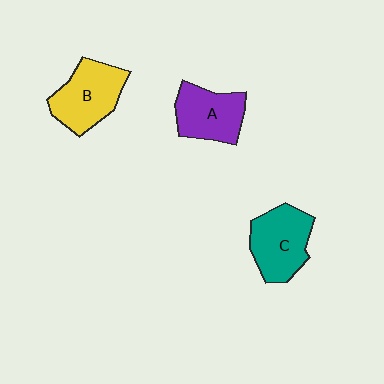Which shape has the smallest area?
Shape A (purple).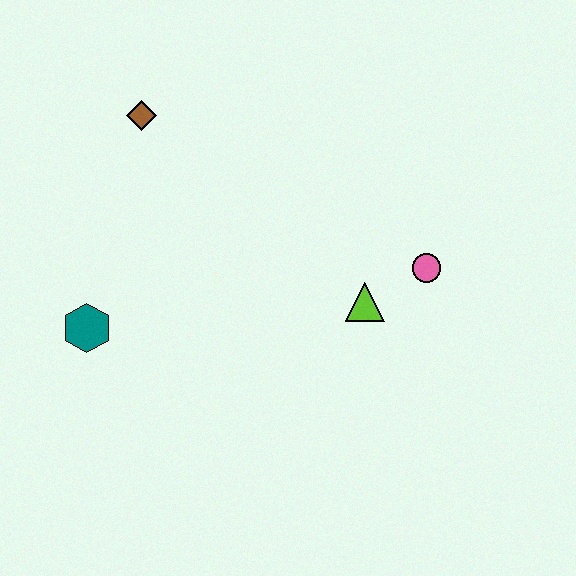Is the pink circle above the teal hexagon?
Yes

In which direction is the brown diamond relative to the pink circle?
The brown diamond is to the left of the pink circle.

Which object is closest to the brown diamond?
The teal hexagon is closest to the brown diamond.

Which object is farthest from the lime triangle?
The brown diamond is farthest from the lime triangle.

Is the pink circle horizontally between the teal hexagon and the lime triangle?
No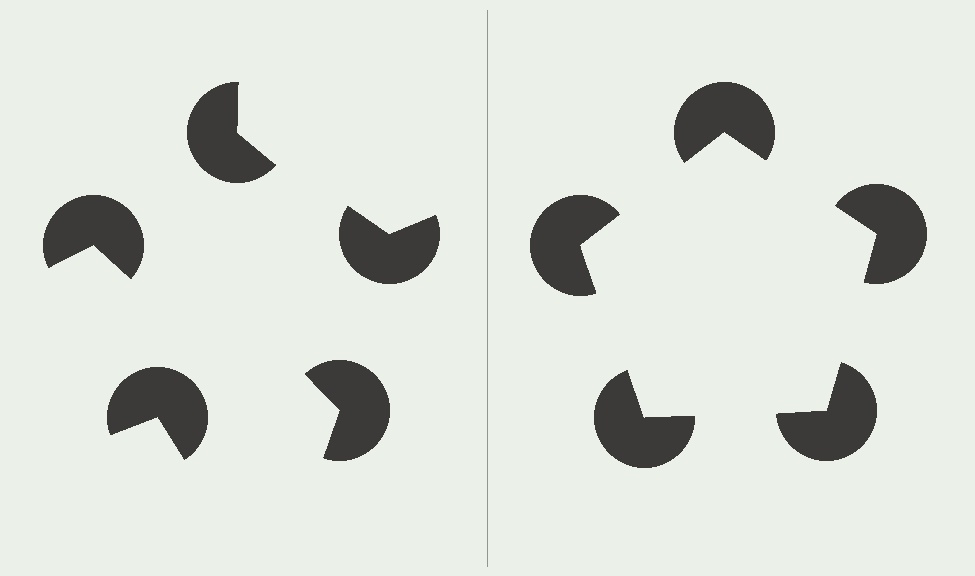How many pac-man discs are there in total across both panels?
10 — 5 on each side.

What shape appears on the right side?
An illusory pentagon.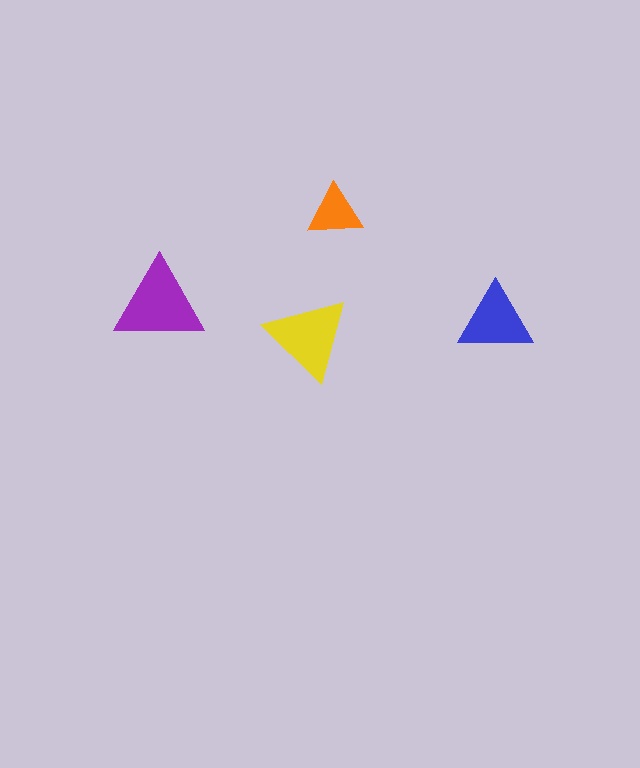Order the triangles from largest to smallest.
the purple one, the yellow one, the blue one, the orange one.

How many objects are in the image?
There are 4 objects in the image.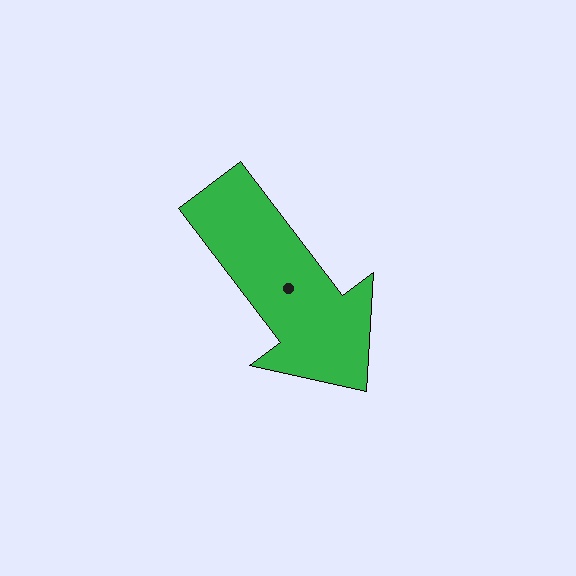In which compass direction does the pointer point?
Southeast.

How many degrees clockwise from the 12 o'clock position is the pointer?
Approximately 143 degrees.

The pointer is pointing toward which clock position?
Roughly 5 o'clock.